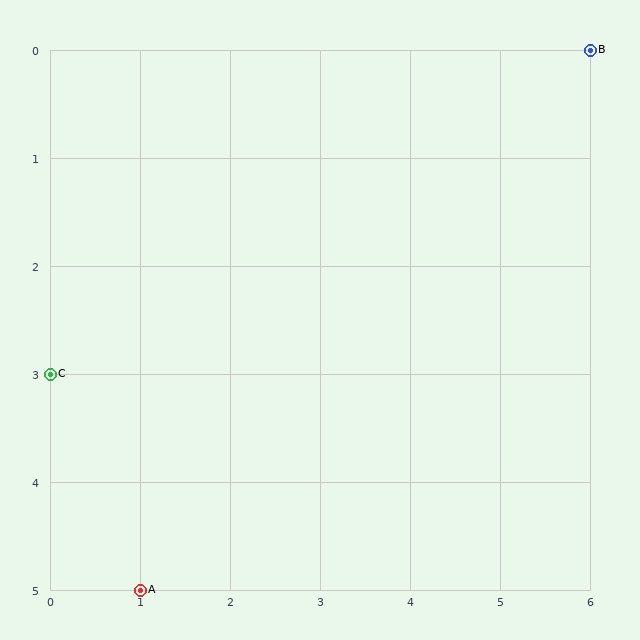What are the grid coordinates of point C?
Point C is at grid coordinates (0, 3).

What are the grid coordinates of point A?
Point A is at grid coordinates (1, 5).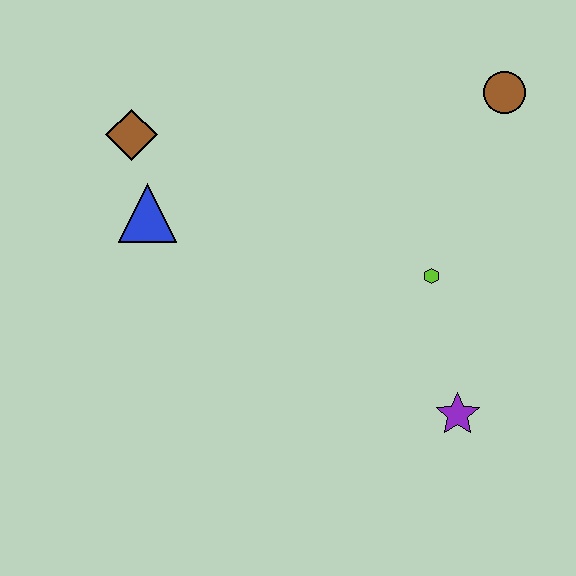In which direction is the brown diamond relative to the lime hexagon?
The brown diamond is to the left of the lime hexagon.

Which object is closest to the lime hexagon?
The purple star is closest to the lime hexagon.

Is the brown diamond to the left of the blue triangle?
Yes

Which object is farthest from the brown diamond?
The purple star is farthest from the brown diamond.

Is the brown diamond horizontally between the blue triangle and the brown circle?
No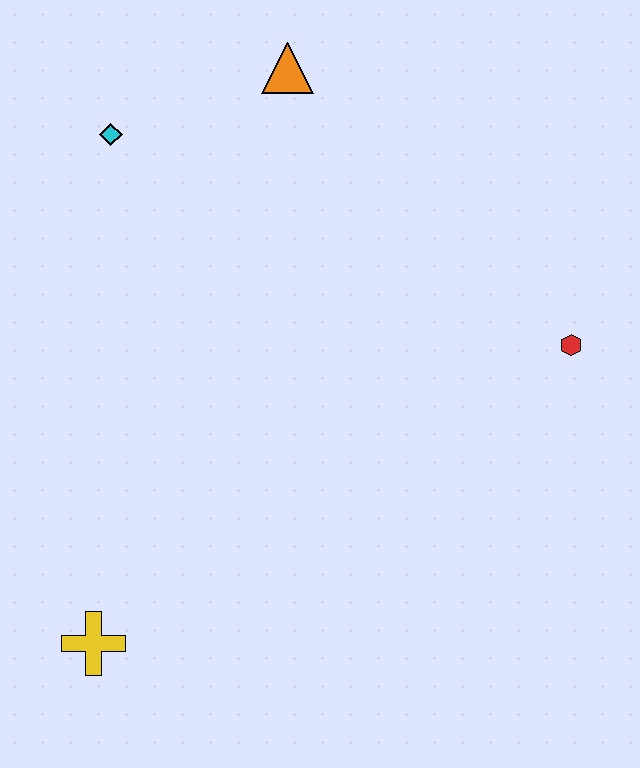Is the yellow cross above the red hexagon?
No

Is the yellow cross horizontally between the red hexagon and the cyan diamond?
No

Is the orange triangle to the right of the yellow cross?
Yes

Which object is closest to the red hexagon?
The orange triangle is closest to the red hexagon.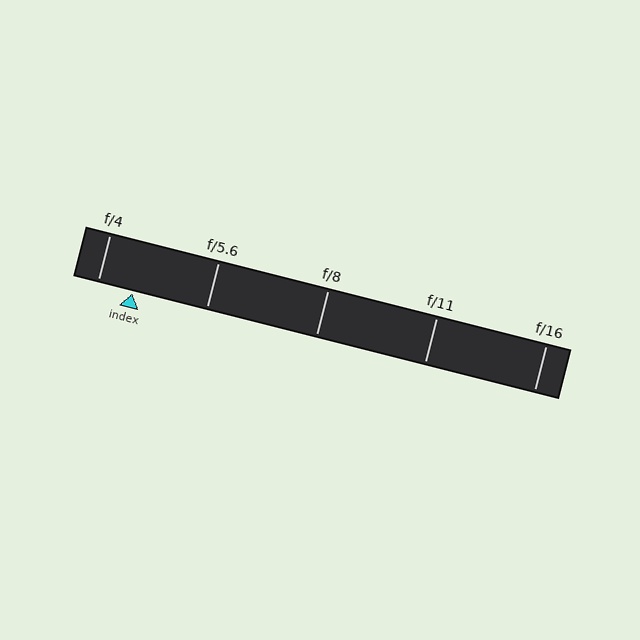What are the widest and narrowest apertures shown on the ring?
The widest aperture shown is f/4 and the narrowest is f/16.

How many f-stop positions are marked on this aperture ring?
There are 5 f-stop positions marked.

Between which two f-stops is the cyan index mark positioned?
The index mark is between f/4 and f/5.6.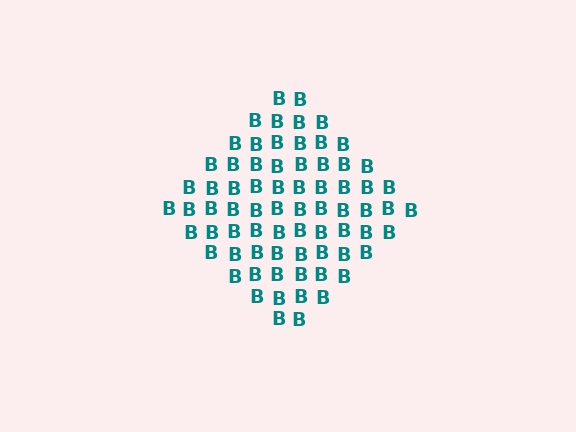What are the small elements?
The small elements are letter B's.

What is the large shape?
The large shape is a diamond.